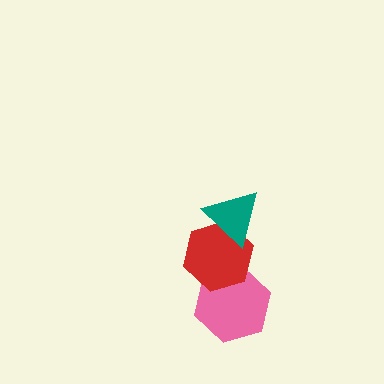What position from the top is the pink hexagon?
The pink hexagon is 3rd from the top.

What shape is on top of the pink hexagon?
The red hexagon is on top of the pink hexagon.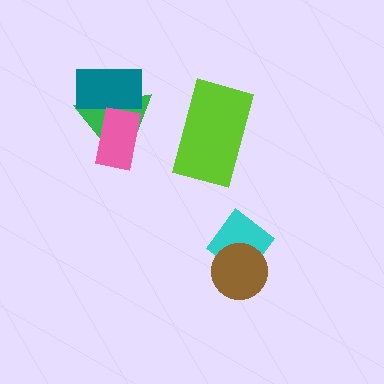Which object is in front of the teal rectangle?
The pink rectangle is in front of the teal rectangle.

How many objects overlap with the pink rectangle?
2 objects overlap with the pink rectangle.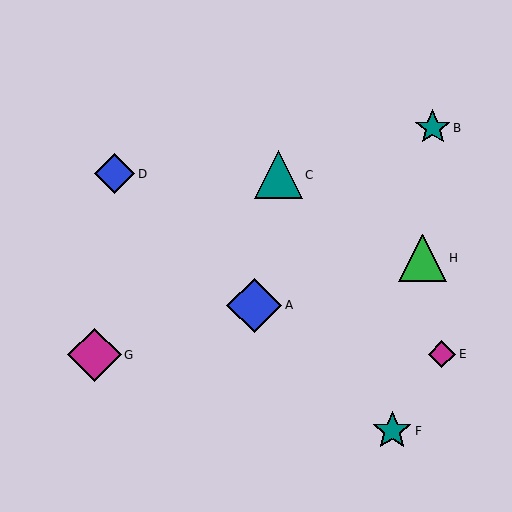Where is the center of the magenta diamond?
The center of the magenta diamond is at (94, 355).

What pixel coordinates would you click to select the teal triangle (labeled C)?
Click at (278, 175) to select the teal triangle C.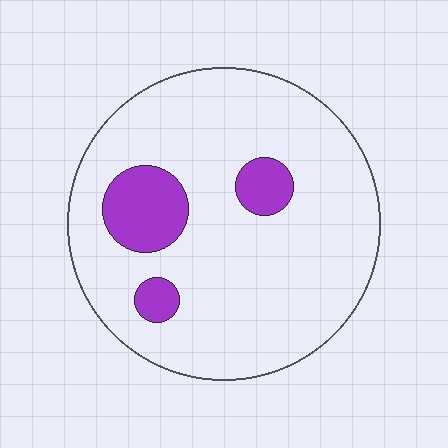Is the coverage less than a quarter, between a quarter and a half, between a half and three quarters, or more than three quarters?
Less than a quarter.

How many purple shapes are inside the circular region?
3.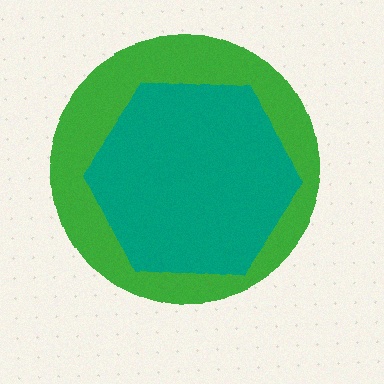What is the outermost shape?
The green circle.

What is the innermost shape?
The teal hexagon.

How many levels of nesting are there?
2.